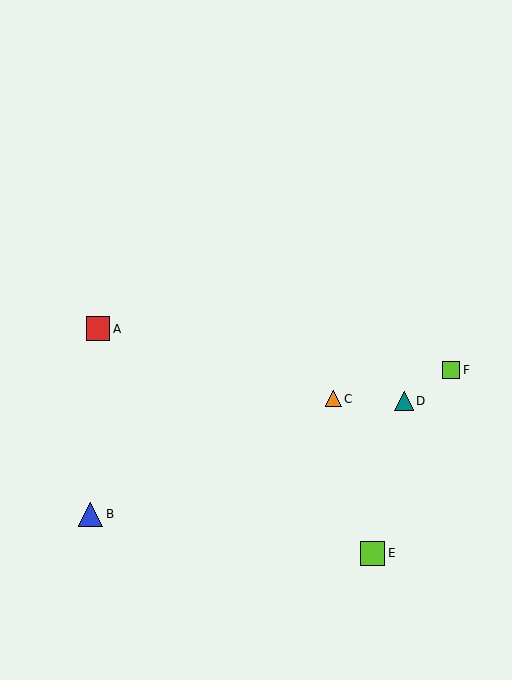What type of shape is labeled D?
Shape D is a teal triangle.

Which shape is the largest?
The lime square (labeled E) is the largest.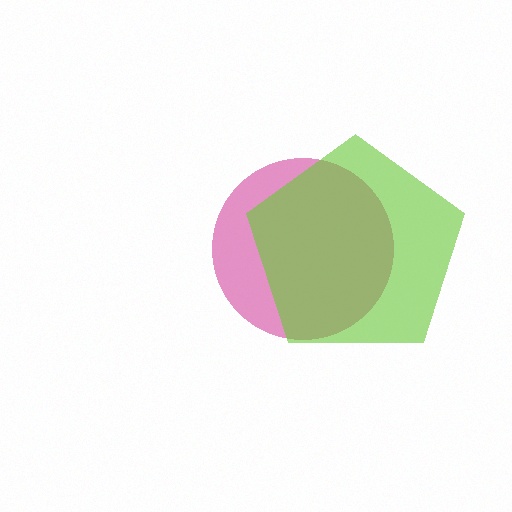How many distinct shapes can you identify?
There are 2 distinct shapes: a magenta circle, a lime pentagon.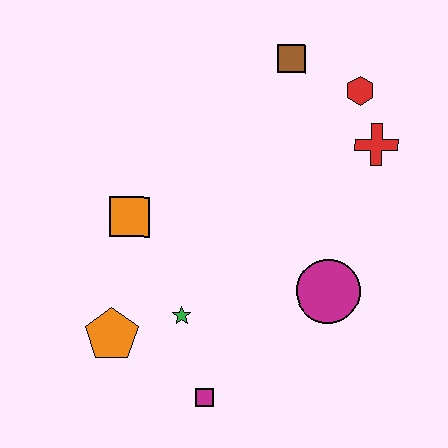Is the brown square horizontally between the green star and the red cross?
Yes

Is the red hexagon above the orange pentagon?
Yes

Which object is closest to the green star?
The orange pentagon is closest to the green star.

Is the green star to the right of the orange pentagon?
Yes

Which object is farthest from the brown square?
The magenta square is farthest from the brown square.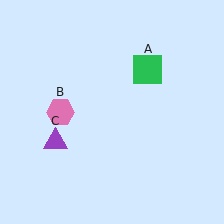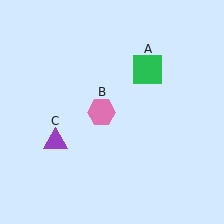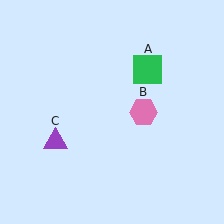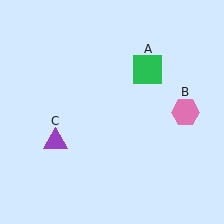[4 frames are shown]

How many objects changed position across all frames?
1 object changed position: pink hexagon (object B).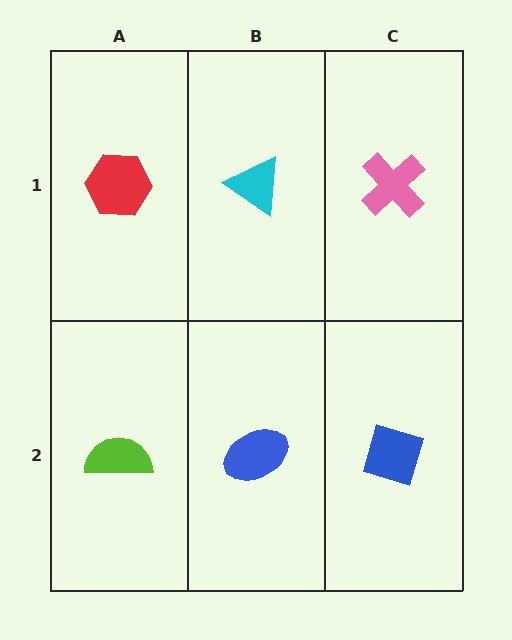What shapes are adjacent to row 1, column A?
A lime semicircle (row 2, column A), a cyan triangle (row 1, column B).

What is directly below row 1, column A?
A lime semicircle.